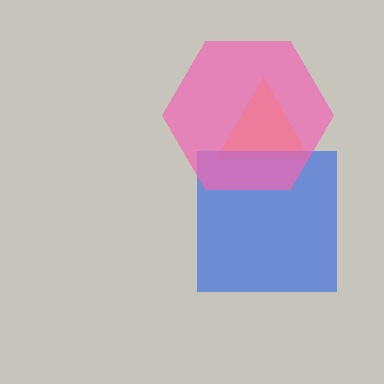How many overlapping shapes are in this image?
There are 3 overlapping shapes in the image.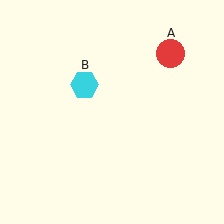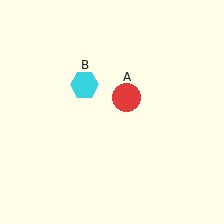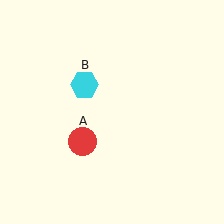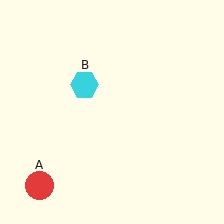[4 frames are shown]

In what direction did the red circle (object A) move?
The red circle (object A) moved down and to the left.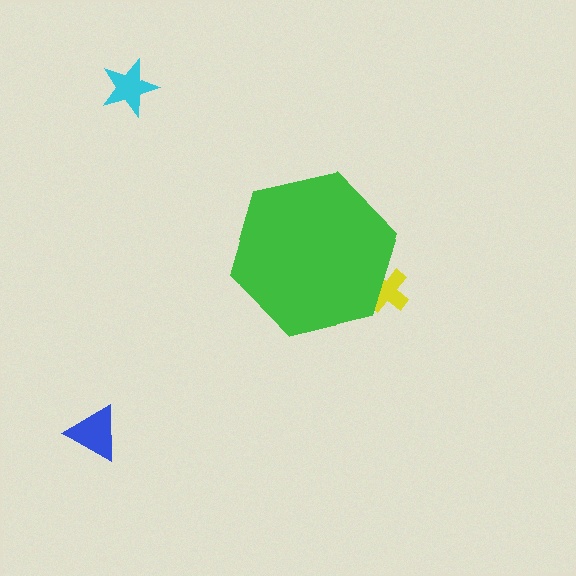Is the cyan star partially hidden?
No, the cyan star is fully visible.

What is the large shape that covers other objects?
A green hexagon.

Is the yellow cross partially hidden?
Yes, the yellow cross is partially hidden behind the green hexagon.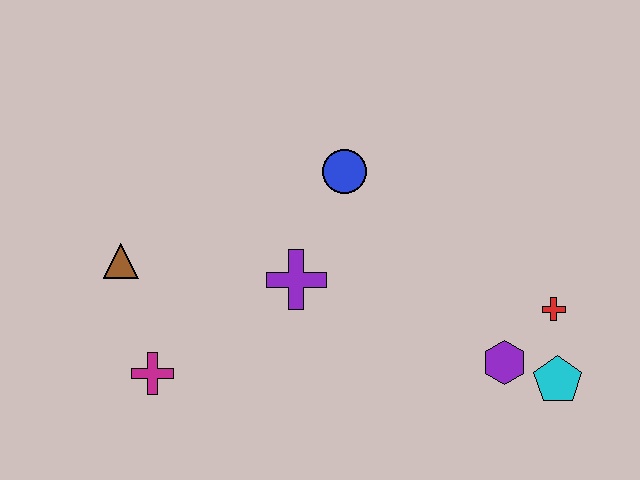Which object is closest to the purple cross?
The blue circle is closest to the purple cross.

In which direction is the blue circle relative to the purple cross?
The blue circle is above the purple cross.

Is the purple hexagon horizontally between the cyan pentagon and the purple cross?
Yes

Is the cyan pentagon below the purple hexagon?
Yes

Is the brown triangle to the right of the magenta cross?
No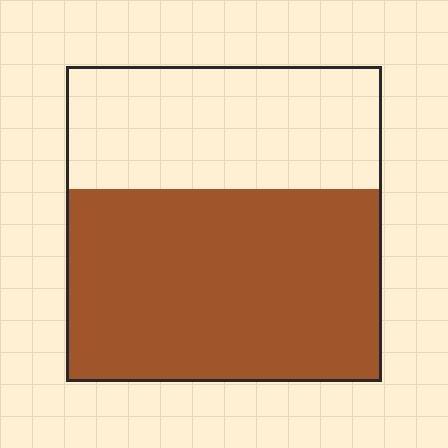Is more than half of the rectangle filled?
Yes.